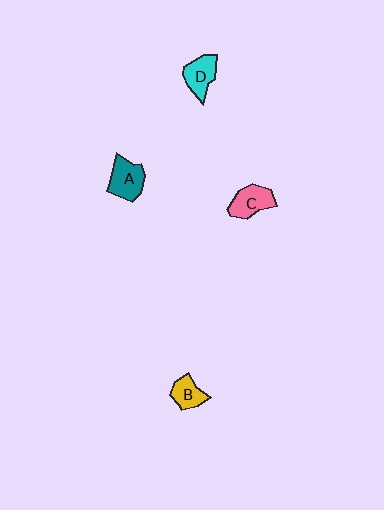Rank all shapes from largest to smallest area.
From largest to smallest: A (teal), C (pink), D (cyan), B (yellow).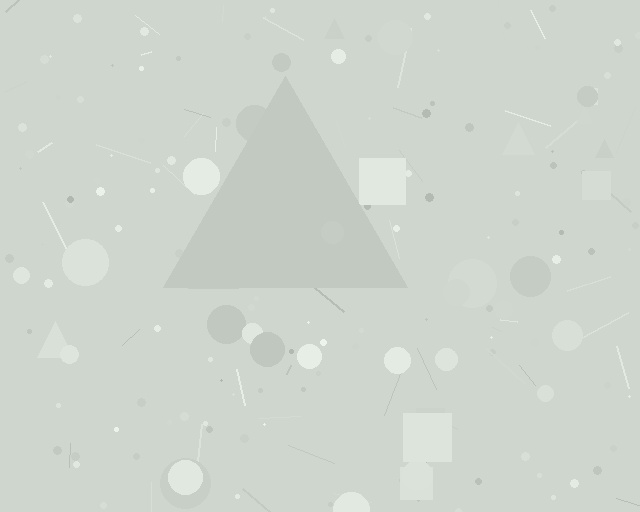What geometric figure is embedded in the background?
A triangle is embedded in the background.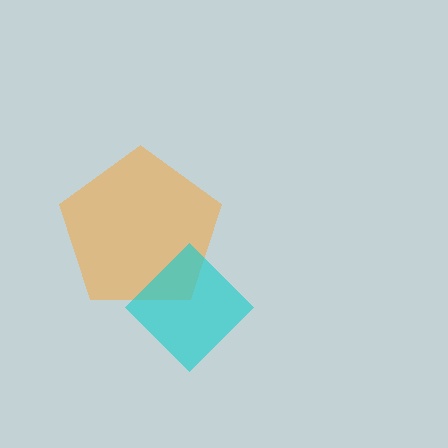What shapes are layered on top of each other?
The layered shapes are: an orange pentagon, a cyan diamond.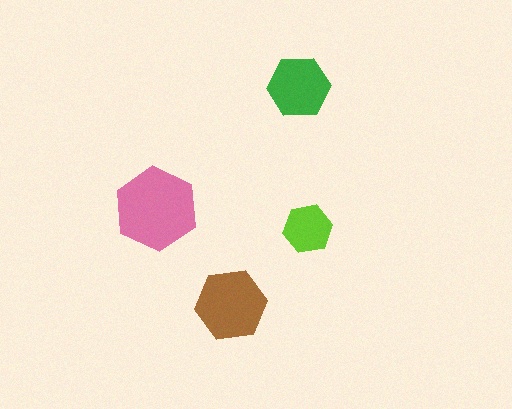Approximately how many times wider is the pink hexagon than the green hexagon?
About 1.5 times wider.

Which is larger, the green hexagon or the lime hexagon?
The green one.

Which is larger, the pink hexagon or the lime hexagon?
The pink one.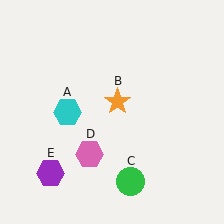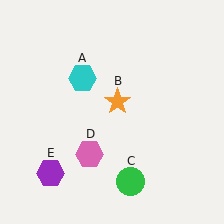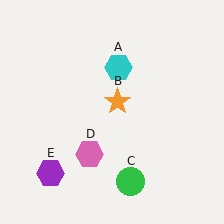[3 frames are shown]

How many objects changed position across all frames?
1 object changed position: cyan hexagon (object A).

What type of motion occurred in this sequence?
The cyan hexagon (object A) rotated clockwise around the center of the scene.